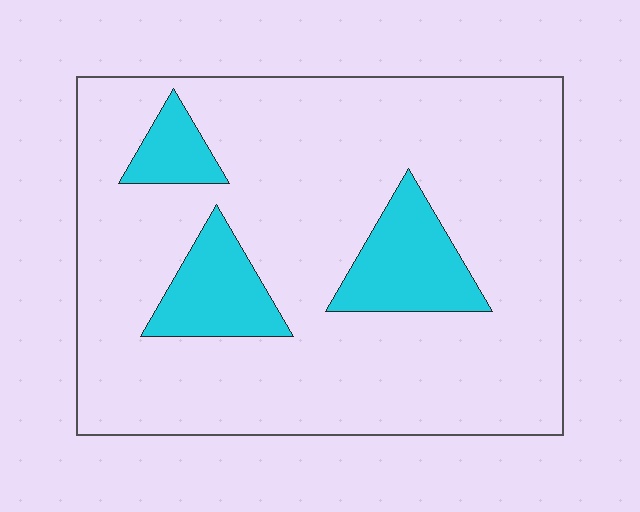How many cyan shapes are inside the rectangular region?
3.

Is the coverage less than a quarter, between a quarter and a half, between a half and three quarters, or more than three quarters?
Less than a quarter.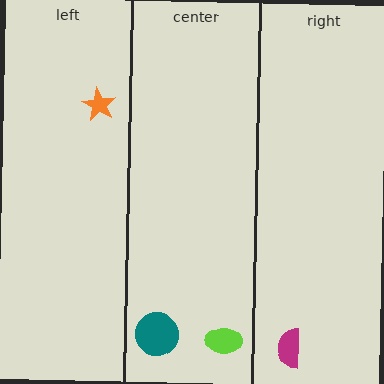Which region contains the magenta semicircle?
The right region.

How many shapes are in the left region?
1.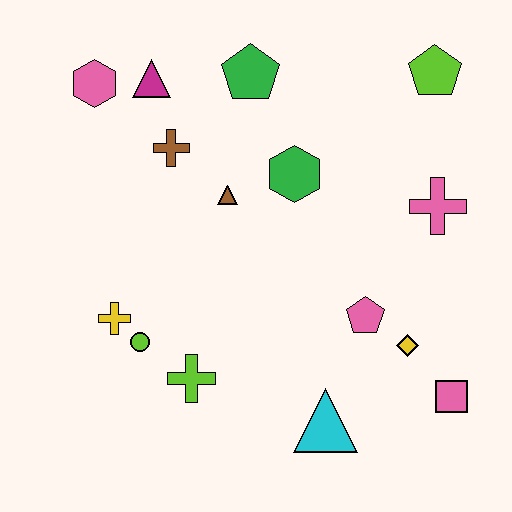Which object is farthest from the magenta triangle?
The pink square is farthest from the magenta triangle.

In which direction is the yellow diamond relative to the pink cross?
The yellow diamond is below the pink cross.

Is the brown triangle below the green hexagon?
Yes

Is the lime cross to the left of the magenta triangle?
No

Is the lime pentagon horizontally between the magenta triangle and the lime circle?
No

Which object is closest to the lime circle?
The yellow cross is closest to the lime circle.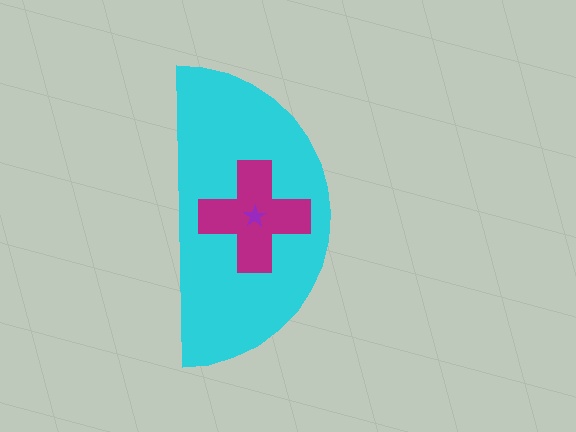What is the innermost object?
The purple star.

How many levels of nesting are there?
3.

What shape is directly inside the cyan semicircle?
The magenta cross.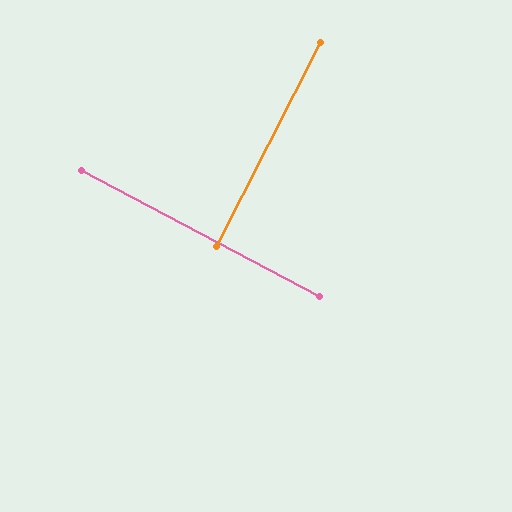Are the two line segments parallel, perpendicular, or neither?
Perpendicular — they meet at approximately 89°.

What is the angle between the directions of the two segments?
Approximately 89 degrees.